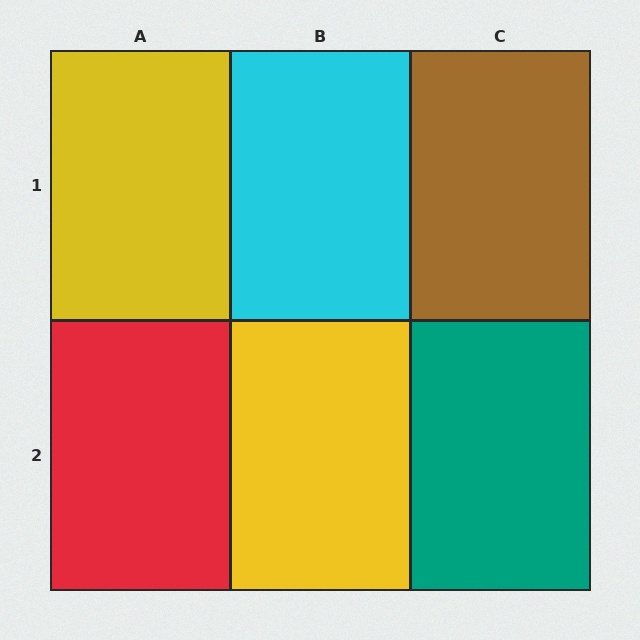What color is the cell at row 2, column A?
Red.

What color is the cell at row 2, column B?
Yellow.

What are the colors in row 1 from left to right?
Yellow, cyan, brown.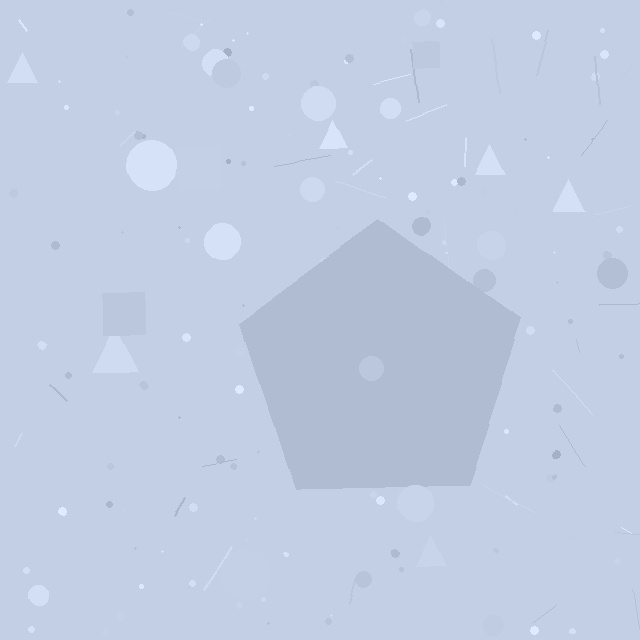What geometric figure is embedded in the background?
A pentagon is embedded in the background.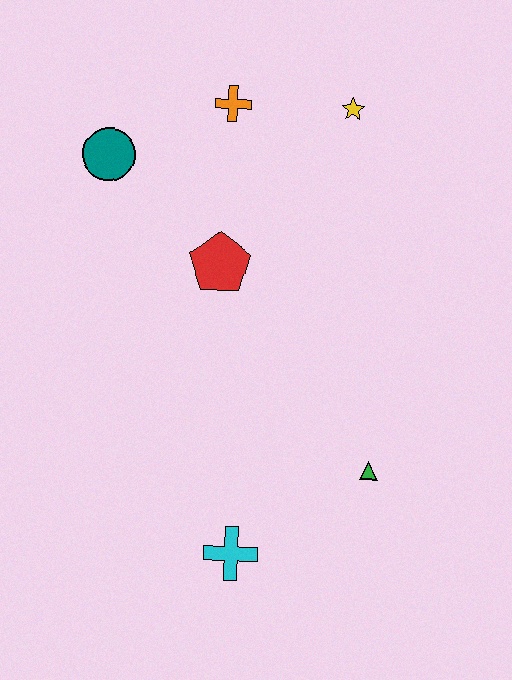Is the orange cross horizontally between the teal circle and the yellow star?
Yes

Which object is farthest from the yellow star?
The cyan cross is farthest from the yellow star.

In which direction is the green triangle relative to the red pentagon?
The green triangle is below the red pentagon.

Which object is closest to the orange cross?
The yellow star is closest to the orange cross.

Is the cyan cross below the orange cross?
Yes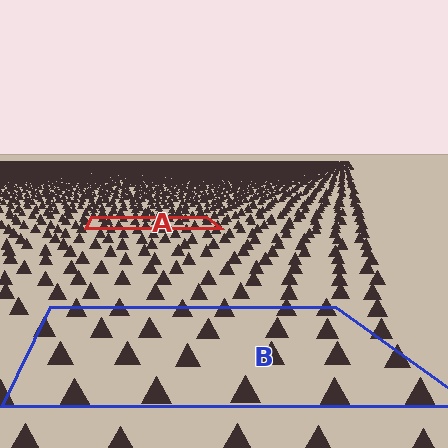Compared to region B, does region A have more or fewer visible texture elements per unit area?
Region A has more texture elements per unit area — they are packed more densely because it is farther away.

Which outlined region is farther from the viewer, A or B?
Region A is farther from the viewer — the texture elements inside it appear smaller and more densely packed.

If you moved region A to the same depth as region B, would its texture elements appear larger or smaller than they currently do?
They would appear larger. At a closer depth, the same texture elements are projected at a bigger on-screen size.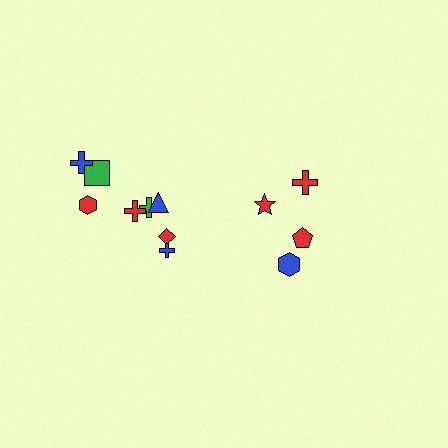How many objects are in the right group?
There are 4 objects.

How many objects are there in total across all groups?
There are 12 objects.